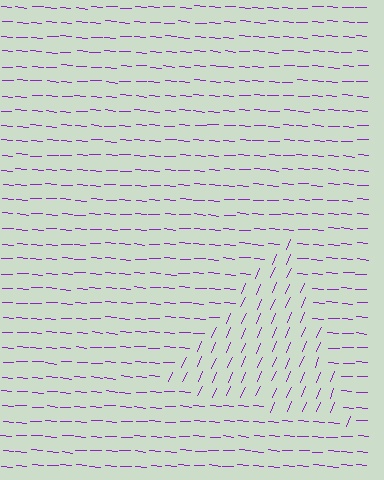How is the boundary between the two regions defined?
The boundary is defined purely by a change in line orientation (approximately 71 degrees difference). All lines are the same color and thickness.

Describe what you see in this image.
The image is filled with small purple line segments. A triangle region in the image has lines oriented differently from the surrounding lines, creating a visible texture boundary.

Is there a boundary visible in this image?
Yes, there is a texture boundary formed by a change in line orientation.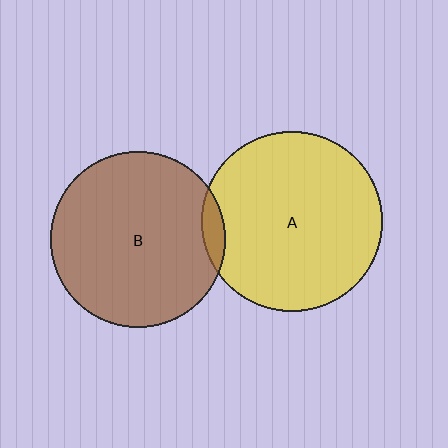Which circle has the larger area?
Circle A (yellow).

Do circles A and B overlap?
Yes.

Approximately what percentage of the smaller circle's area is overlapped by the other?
Approximately 5%.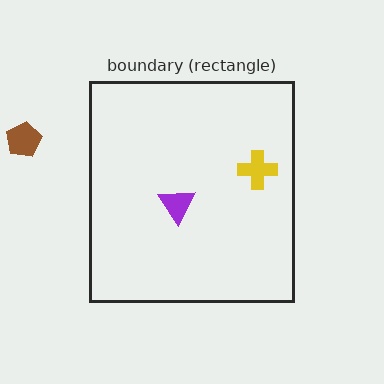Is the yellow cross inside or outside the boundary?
Inside.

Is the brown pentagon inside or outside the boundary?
Outside.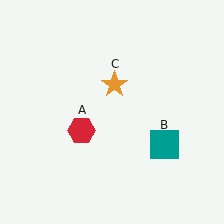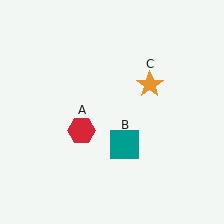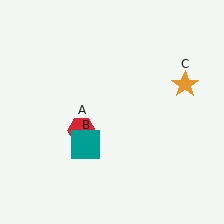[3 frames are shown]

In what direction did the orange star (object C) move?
The orange star (object C) moved right.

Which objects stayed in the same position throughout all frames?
Red hexagon (object A) remained stationary.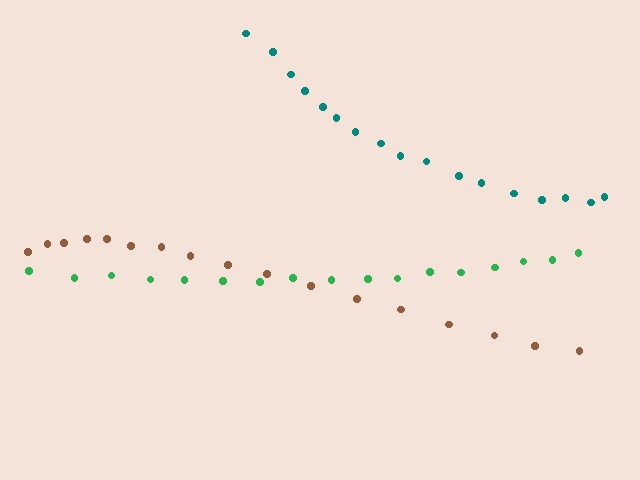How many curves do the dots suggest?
There are 3 distinct paths.